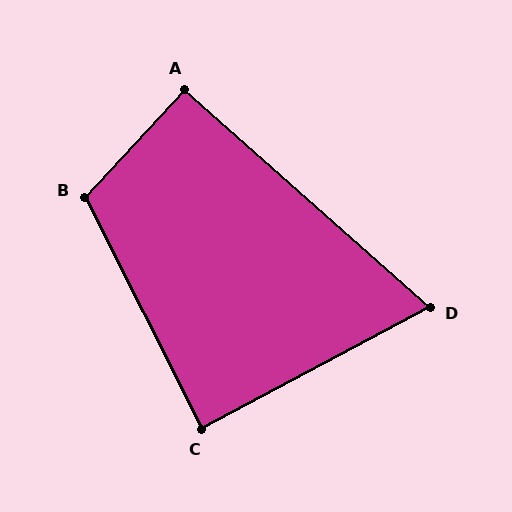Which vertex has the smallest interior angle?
D, at approximately 70 degrees.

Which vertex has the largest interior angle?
B, at approximately 110 degrees.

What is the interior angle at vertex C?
Approximately 89 degrees (approximately right).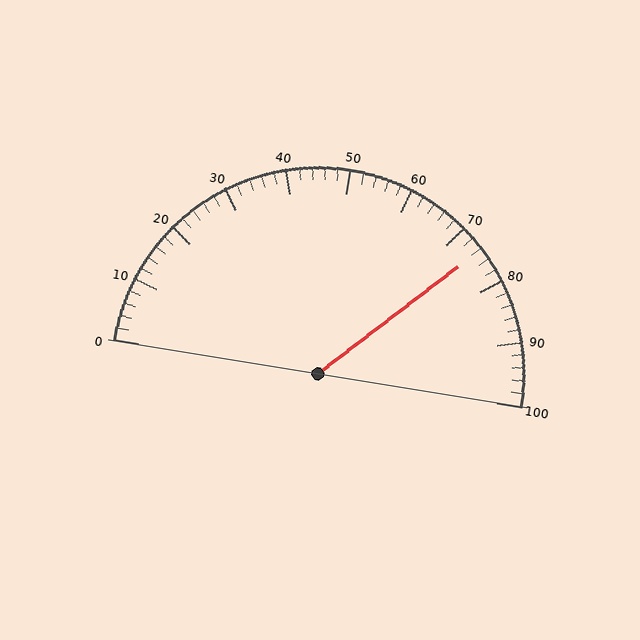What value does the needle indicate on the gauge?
The needle indicates approximately 74.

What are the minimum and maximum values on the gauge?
The gauge ranges from 0 to 100.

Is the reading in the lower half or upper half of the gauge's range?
The reading is in the upper half of the range (0 to 100).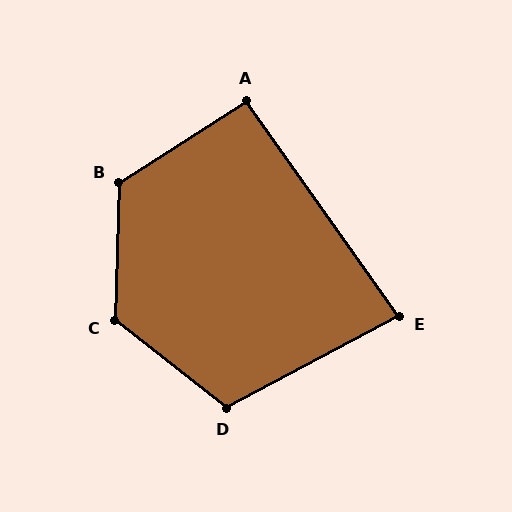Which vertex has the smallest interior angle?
E, at approximately 83 degrees.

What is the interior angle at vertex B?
Approximately 125 degrees (obtuse).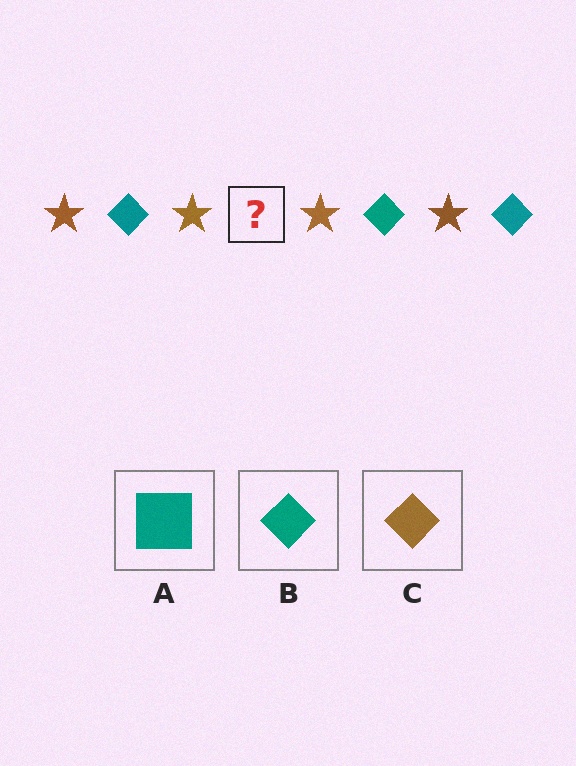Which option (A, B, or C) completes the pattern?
B.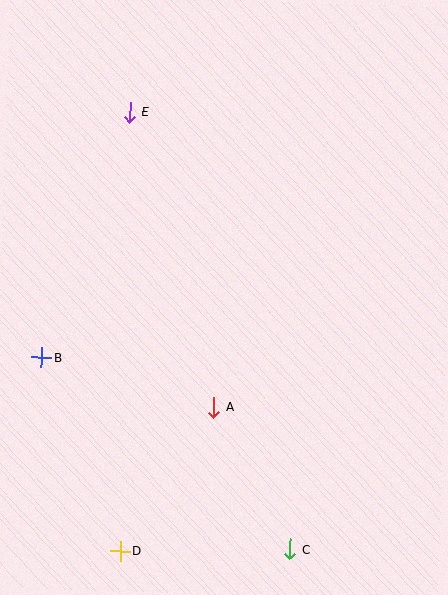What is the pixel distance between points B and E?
The distance between B and E is 261 pixels.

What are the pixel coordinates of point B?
Point B is at (42, 357).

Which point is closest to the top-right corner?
Point E is closest to the top-right corner.